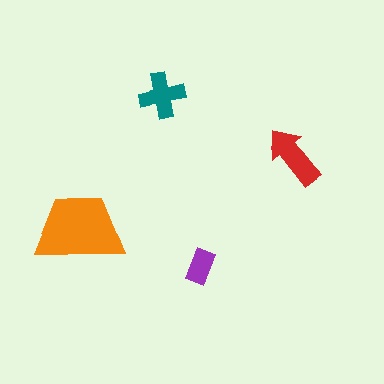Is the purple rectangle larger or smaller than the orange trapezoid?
Smaller.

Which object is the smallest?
The purple rectangle.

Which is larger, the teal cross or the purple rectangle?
The teal cross.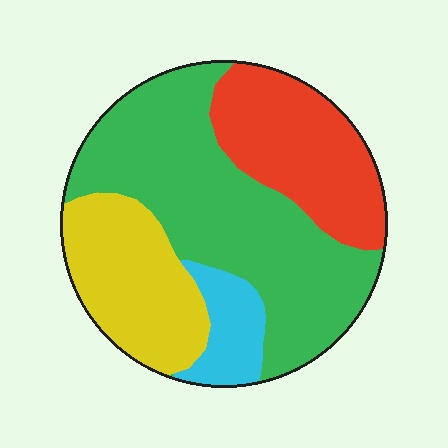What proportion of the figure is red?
Red takes up about one quarter (1/4) of the figure.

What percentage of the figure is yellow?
Yellow covers around 20% of the figure.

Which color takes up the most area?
Green, at roughly 45%.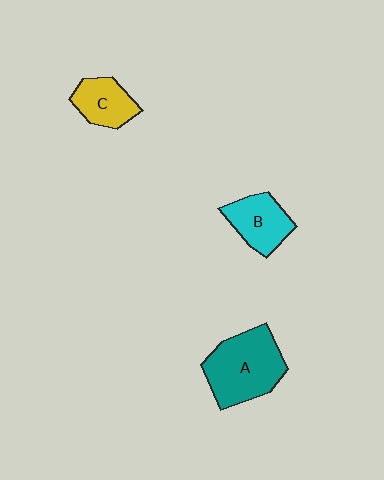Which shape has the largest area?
Shape A (teal).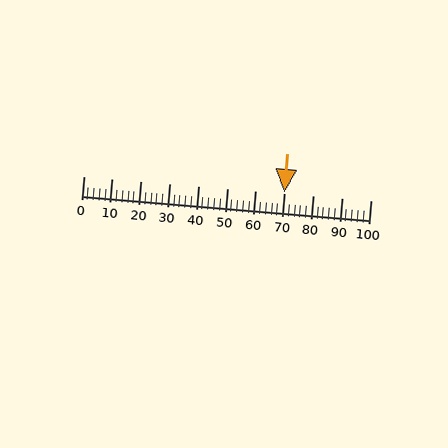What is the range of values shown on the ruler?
The ruler shows values from 0 to 100.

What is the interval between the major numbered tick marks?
The major tick marks are spaced 10 units apart.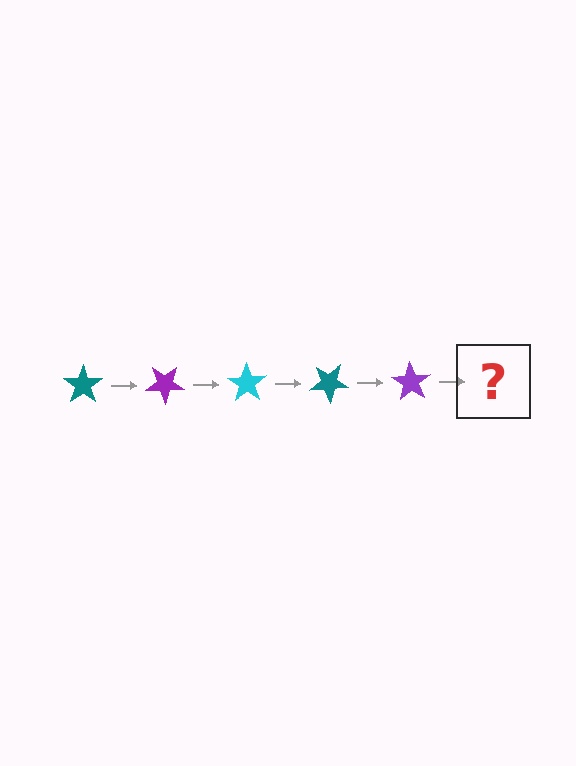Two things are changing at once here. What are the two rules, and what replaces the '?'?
The two rules are that it rotates 35 degrees each step and the color cycles through teal, purple, and cyan. The '?' should be a cyan star, rotated 175 degrees from the start.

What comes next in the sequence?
The next element should be a cyan star, rotated 175 degrees from the start.